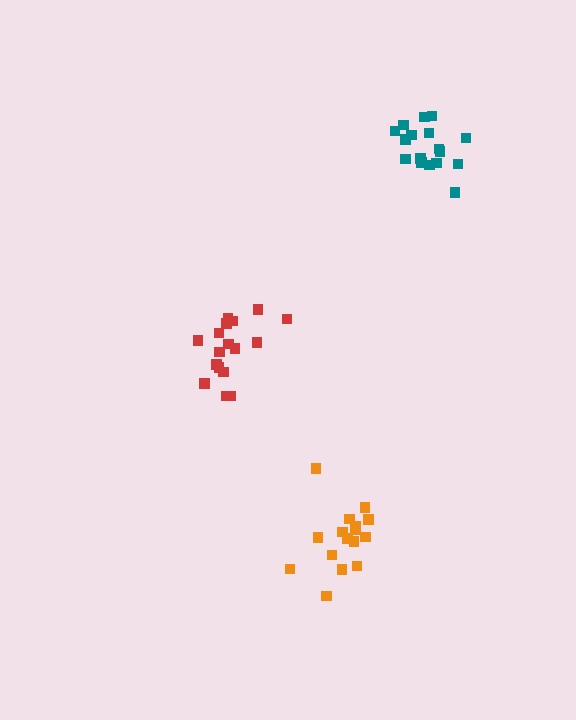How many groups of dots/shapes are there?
There are 3 groups.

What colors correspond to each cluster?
The clusters are colored: teal, orange, red.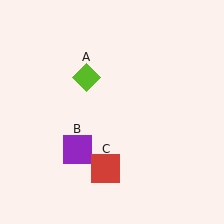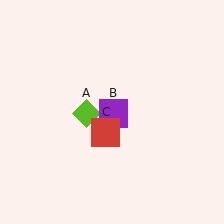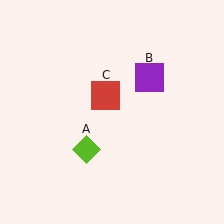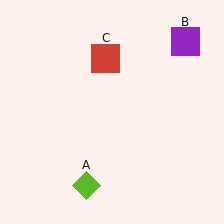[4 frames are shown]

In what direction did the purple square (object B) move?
The purple square (object B) moved up and to the right.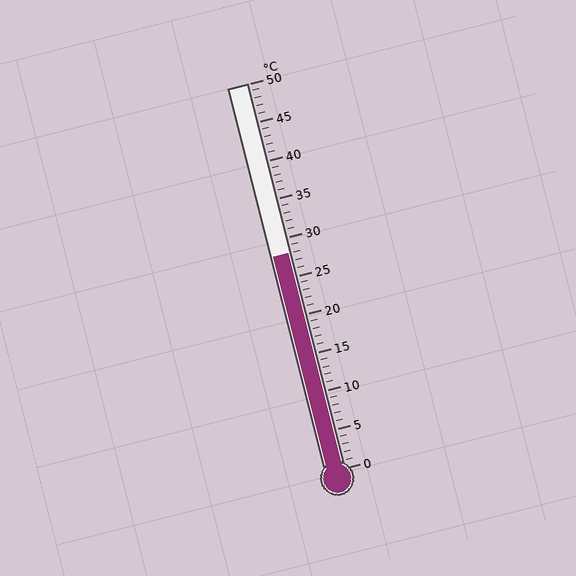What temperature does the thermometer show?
The thermometer shows approximately 28°C.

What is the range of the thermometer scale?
The thermometer scale ranges from 0°C to 50°C.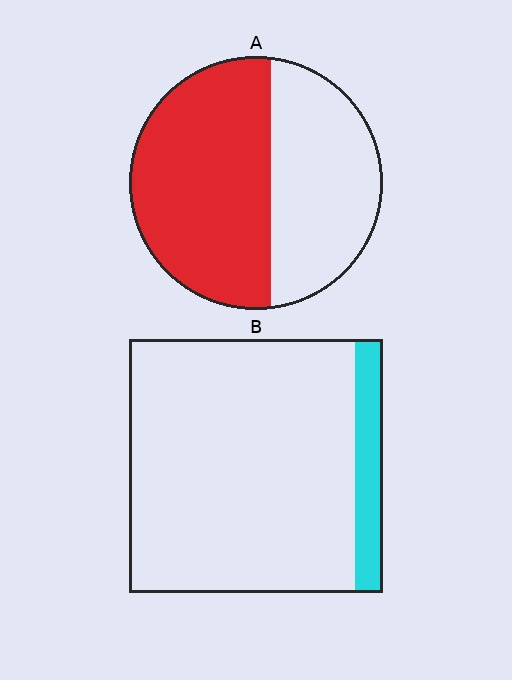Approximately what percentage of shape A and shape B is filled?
A is approximately 60% and B is approximately 10%.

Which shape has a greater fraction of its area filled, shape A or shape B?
Shape A.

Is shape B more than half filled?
No.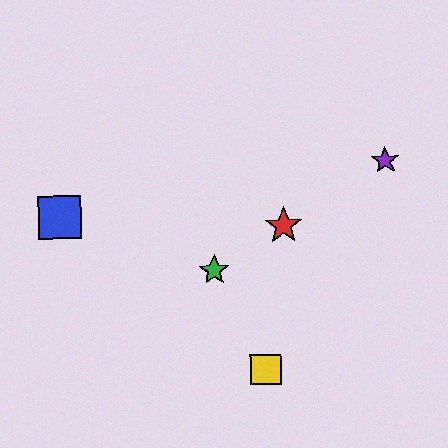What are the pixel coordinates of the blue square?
The blue square is at (60, 217).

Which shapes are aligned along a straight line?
The red star, the green star, the purple star are aligned along a straight line.